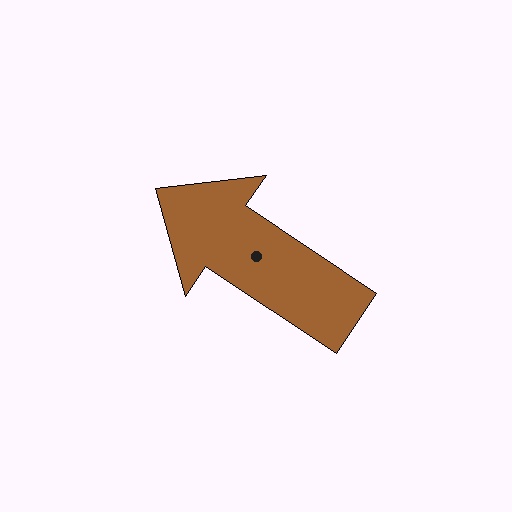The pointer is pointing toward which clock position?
Roughly 10 o'clock.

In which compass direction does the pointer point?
Northwest.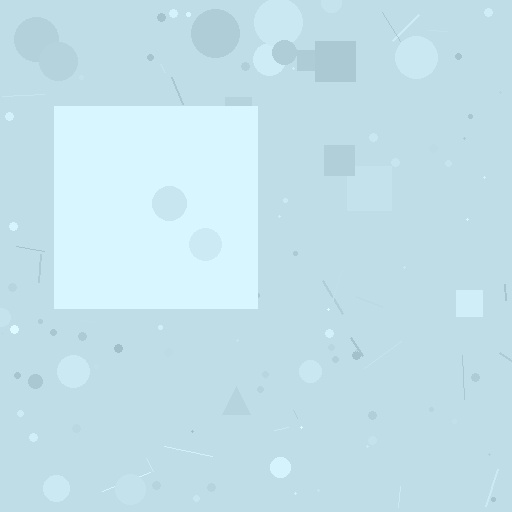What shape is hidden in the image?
A square is hidden in the image.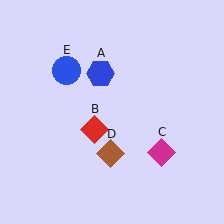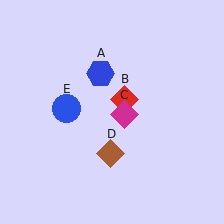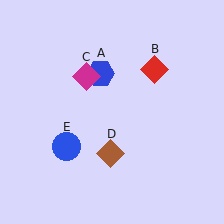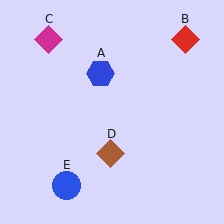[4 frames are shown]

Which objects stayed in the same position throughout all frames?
Blue hexagon (object A) and brown diamond (object D) remained stationary.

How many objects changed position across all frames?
3 objects changed position: red diamond (object B), magenta diamond (object C), blue circle (object E).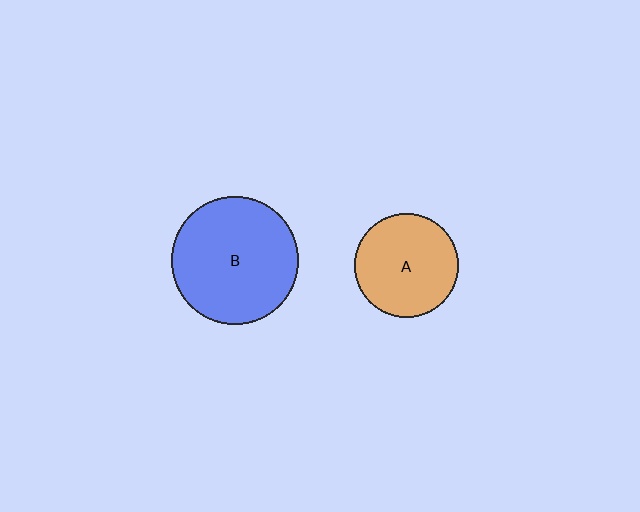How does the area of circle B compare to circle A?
Approximately 1.5 times.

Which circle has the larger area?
Circle B (blue).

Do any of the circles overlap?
No, none of the circles overlap.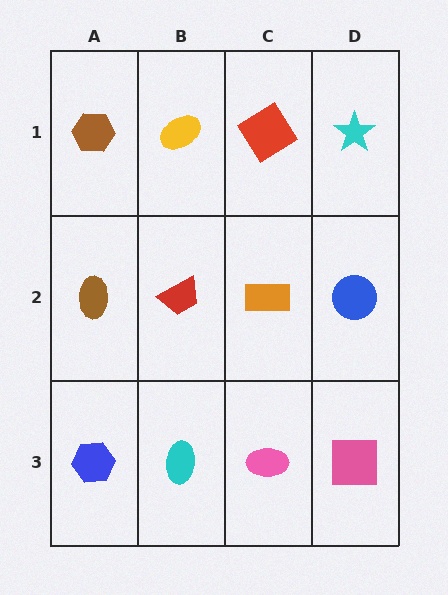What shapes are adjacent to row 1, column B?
A red trapezoid (row 2, column B), a brown hexagon (row 1, column A), a red diamond (row 1, column C).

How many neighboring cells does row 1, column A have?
2.